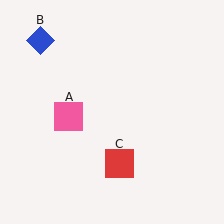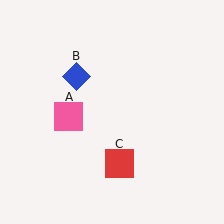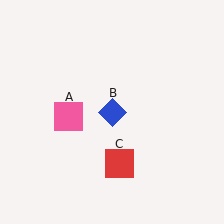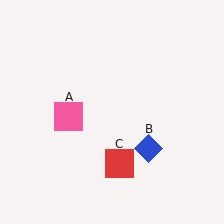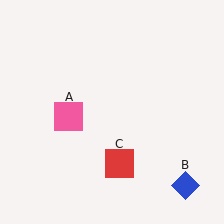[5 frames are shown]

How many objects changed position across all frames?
1 object changed position: blue diamond (object B).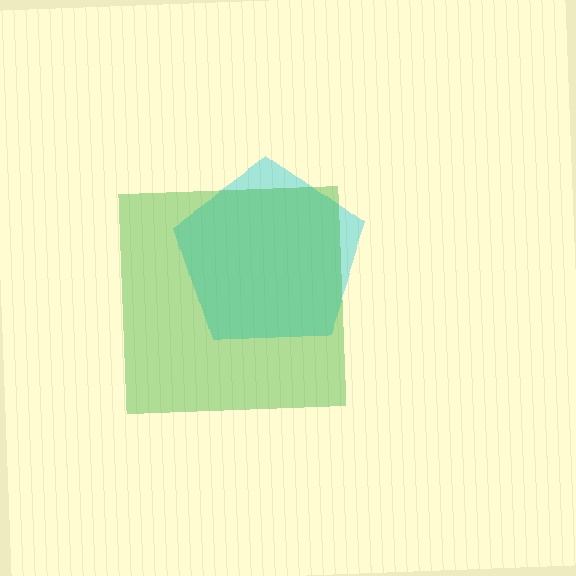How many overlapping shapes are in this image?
There are 2 overlapping shapes in the image.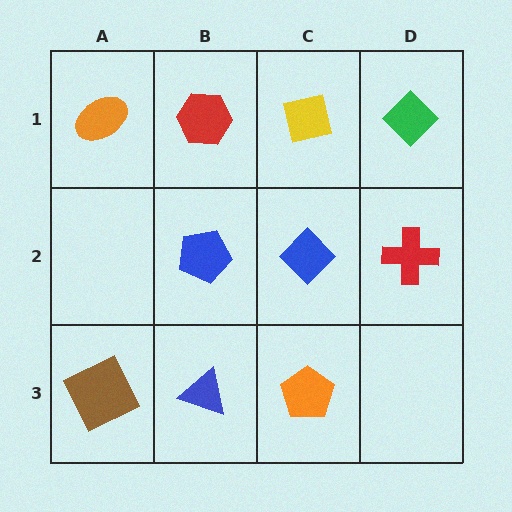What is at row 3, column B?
A blue triangle.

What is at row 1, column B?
A red hexagon.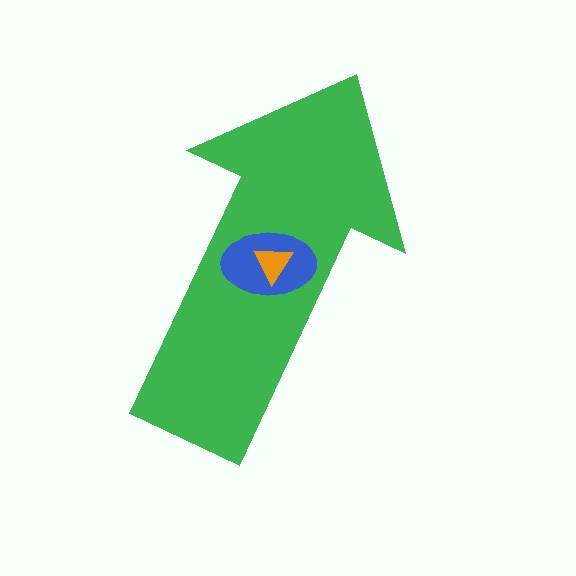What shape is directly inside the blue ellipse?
The orange triangle.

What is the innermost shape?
The orange triangle.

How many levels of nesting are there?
3.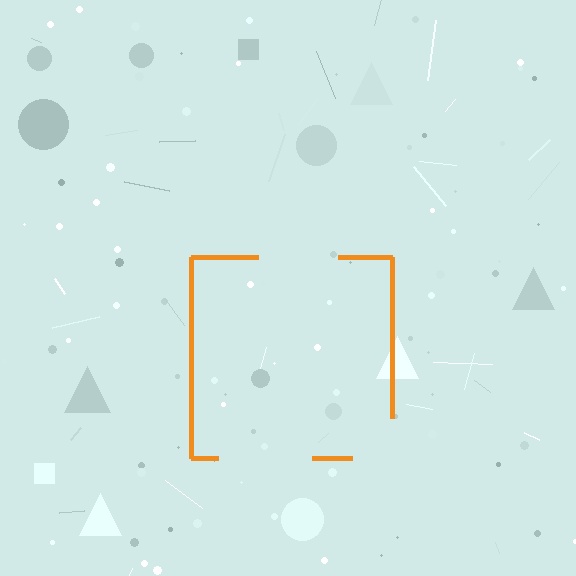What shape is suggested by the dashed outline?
The dashed outline suggests a square.